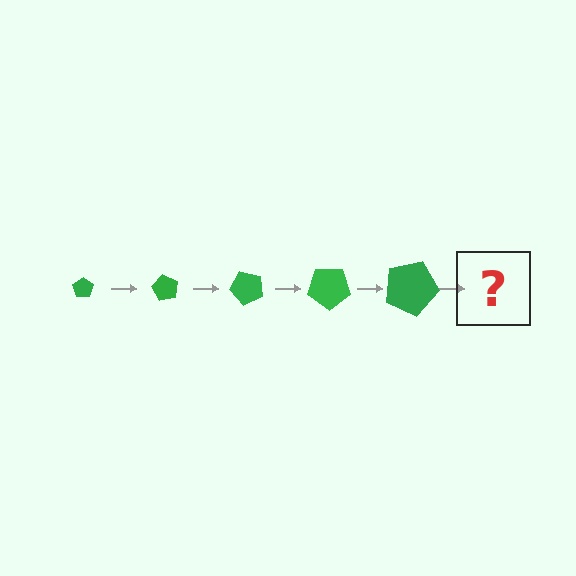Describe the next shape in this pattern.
It should be a pentagon, larger than the previous one and rotated 300 degrees from the start.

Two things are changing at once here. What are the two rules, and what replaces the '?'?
The two rules are that the pentagon grows larger each step and it rotates 60 degrees each step. The '?' should be a pentagon, larger than the previous one and rotated 300 degrees from the start.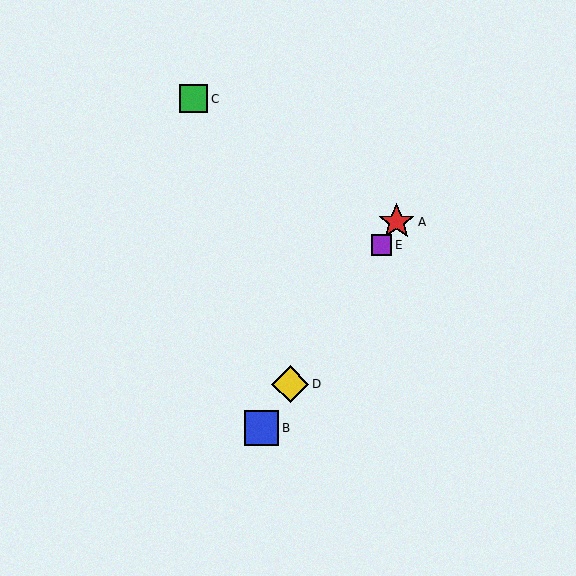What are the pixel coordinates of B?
Object B is at (261, 428).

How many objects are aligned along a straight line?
4 objects (A, B, D, E) are aligned along a straight line.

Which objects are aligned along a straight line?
Objects A, B, D, E are aligned along a straight line.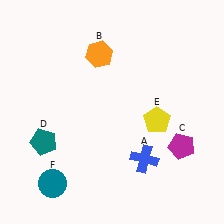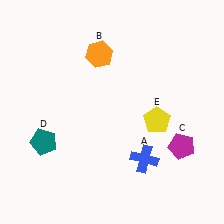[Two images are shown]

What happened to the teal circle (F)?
The teal circle (F) was removed in Image 2. It was in the bottom-left area of Image 1.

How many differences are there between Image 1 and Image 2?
There is 1 difference between the two images.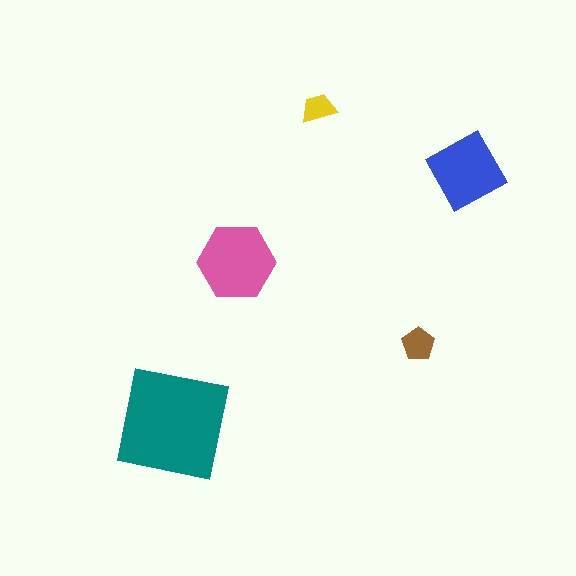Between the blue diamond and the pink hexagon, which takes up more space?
The pink hexagon.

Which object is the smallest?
The yellow trapezoid.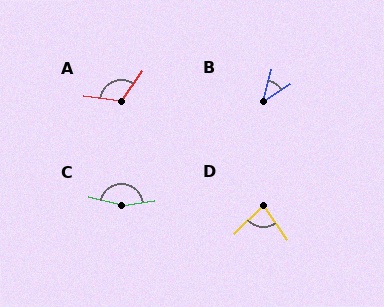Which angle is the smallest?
B, at approximately 41 degrees.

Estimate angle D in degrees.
Approximately 80 degrees.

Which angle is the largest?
C, at approximately 159 degrees.